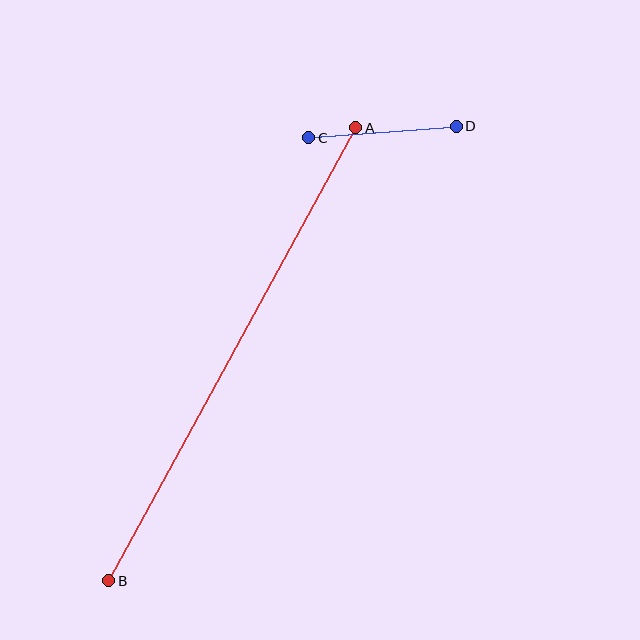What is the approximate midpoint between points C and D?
The midpoint is at approximately (383, 132) pixels.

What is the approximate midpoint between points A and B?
The midpoint is at approximately (232, 354) pixels.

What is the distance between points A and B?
The distance is approximately 516 pixels.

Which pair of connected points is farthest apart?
Points A and B are farthest apart.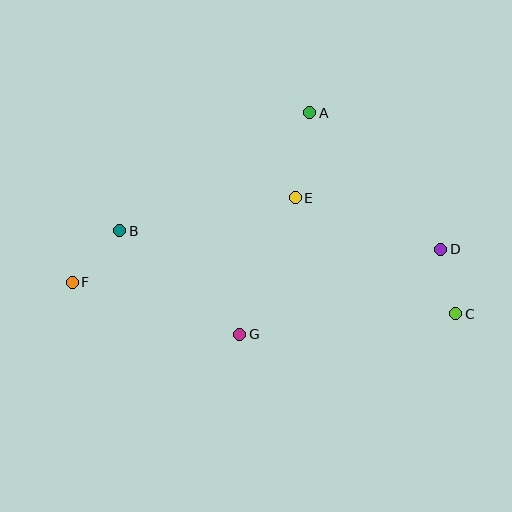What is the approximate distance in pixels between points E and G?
The distance between E and G is approximately 147 pixels.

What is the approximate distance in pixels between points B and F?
The distance between B and F is approximately 70 pixels.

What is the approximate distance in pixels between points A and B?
The distance between A and B is approximately 224 pixels.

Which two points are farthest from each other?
Points C and F are farthest from each other.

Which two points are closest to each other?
Points C and D are closest to each other.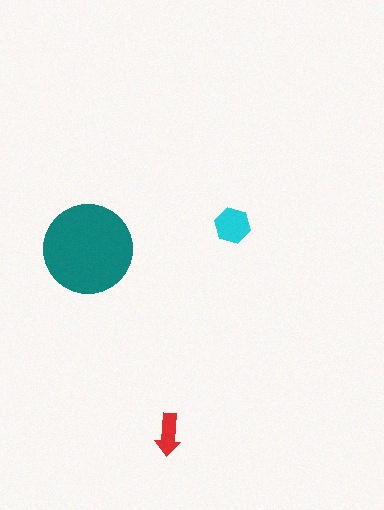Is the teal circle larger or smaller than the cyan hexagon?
Larger.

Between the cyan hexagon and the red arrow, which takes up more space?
The cyan hexagon.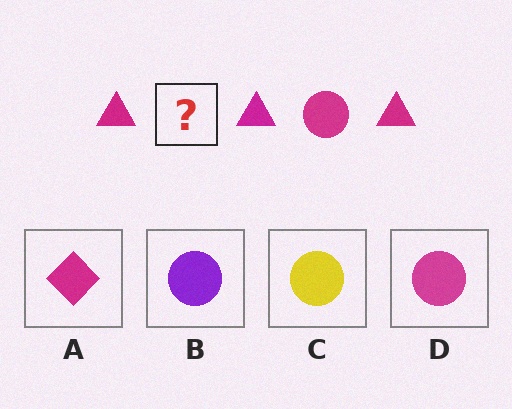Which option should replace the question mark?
Option D.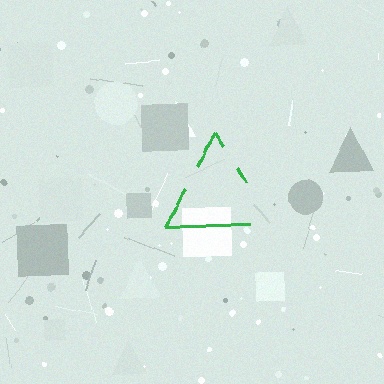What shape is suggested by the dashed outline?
The dashed outline suggests a triangle.